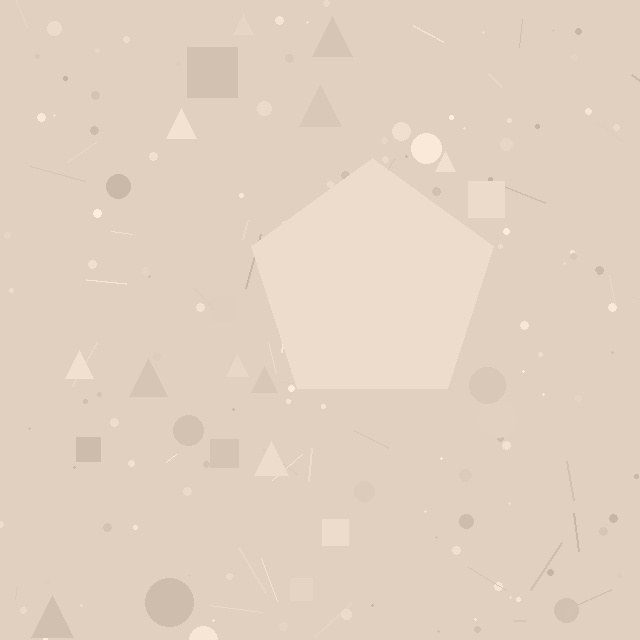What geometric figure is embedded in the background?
A pentagon is embedded in the background.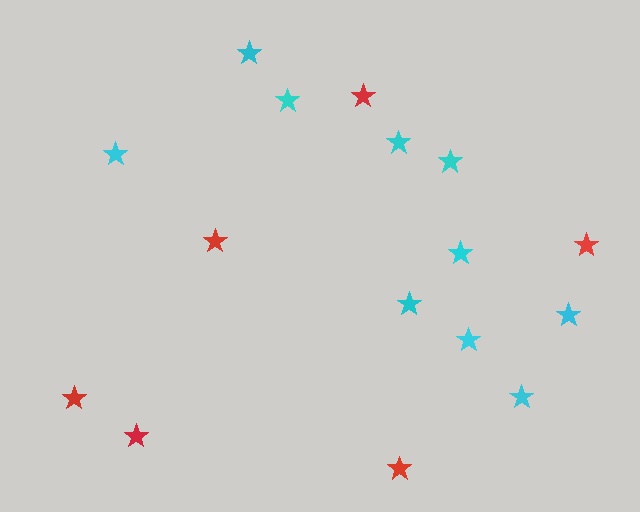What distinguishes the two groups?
There are 2 groups: one group of cyan stars (10) and one group of red stars (6).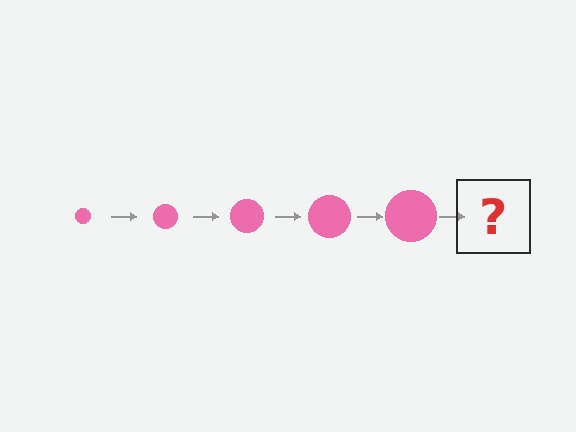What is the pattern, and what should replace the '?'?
The pattern is that the circle gets progressively larger each step. The '?' should be a pink circle, larger than the previous one.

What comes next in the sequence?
The next element should be a pink circle, larger than the previous one.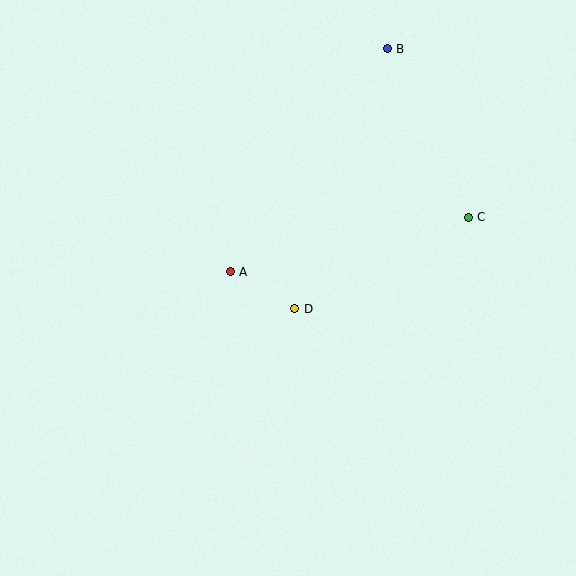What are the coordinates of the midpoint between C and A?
The midpoint between C and A is at (349, 244).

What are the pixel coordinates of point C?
Point C is at (468, 217).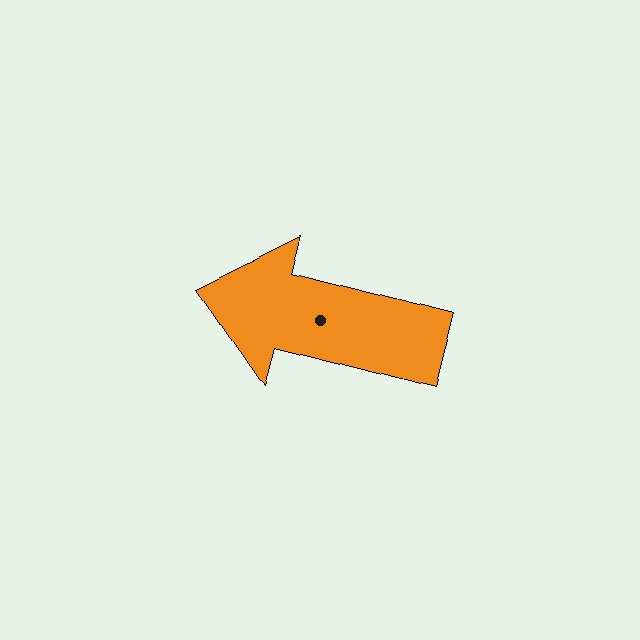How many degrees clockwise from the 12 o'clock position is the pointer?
Approximately 285 degrees.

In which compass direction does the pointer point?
West.